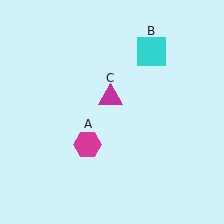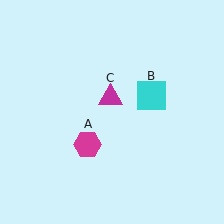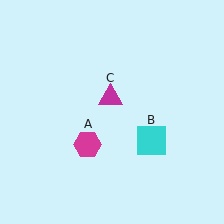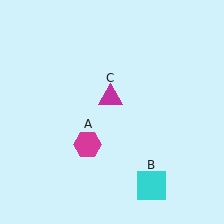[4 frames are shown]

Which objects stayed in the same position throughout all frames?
Magenta hexagon (object A) and magenta triangle (object C) remained stationary.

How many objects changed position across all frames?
1 object changed position: cyan square (object B).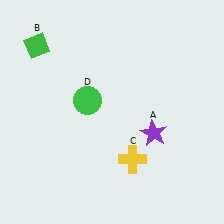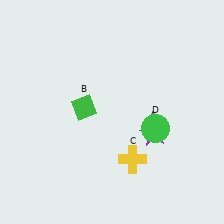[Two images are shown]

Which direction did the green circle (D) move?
The green circle (D) moved right.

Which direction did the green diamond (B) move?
The green diamond (B) moved down.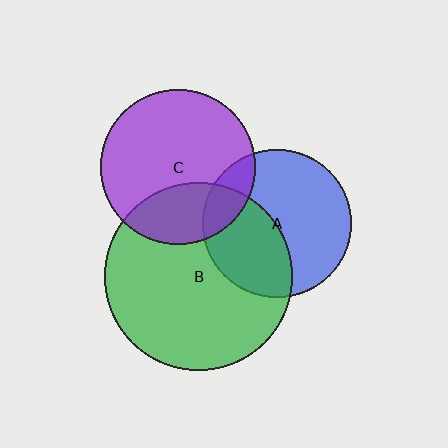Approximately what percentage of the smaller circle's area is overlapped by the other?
Approximately 30%.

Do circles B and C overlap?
Yes.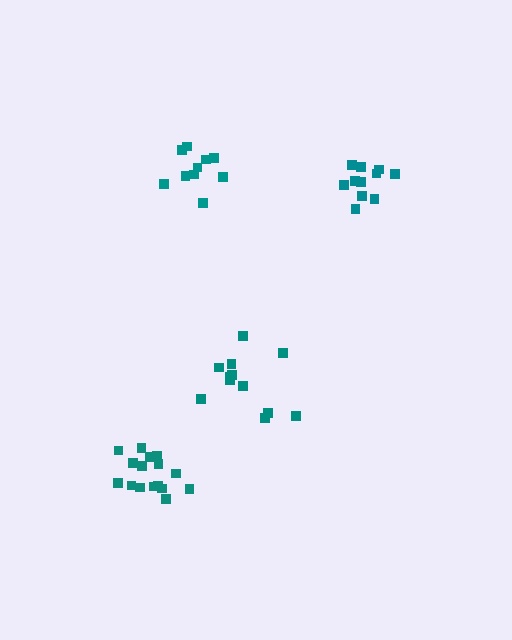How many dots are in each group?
Group 1: 12 dots, Group 2: 16 dots, Group 3: 11 dots, Group 4: 10 dots (49 total).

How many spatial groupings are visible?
There are 4 spatial groupings.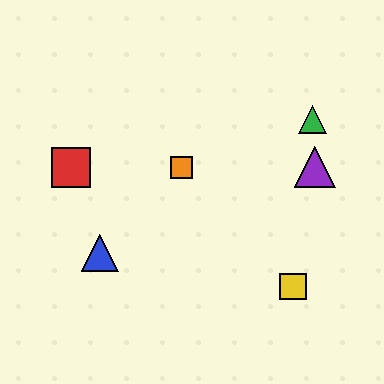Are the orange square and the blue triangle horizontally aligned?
No, the orange square is at y≈167 and the blue triangle is at y≈253.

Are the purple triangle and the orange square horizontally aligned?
Yes, both are at y≈167.